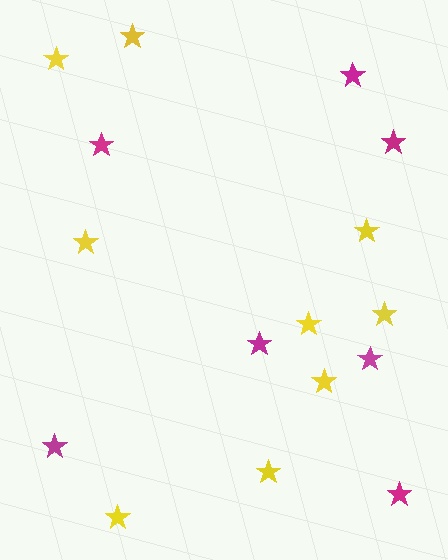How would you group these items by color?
There are 2 groups: one group of magenta stars (7) and one group of yellow stars (9).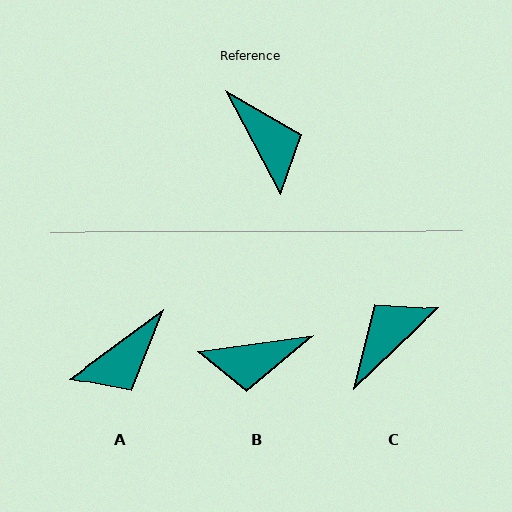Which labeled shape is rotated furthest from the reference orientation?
B, about 110 degrees away.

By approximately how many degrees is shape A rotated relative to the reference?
Approximately 81 degrees clockwise.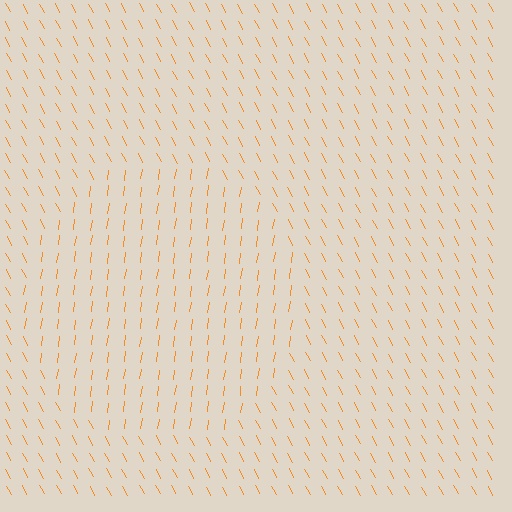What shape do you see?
I see a circle.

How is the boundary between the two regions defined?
The boundary is defined purely by a change in line orientation (approximately 36 degrees difference). All lines are the same color and thickness.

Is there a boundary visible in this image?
Yes, there is a texture boundary formed by a change in line orientation.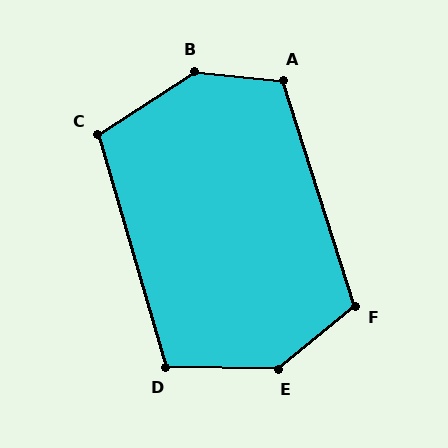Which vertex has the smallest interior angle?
C, at approximately 107 degrees.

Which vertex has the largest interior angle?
B, at approximately 141 degrees.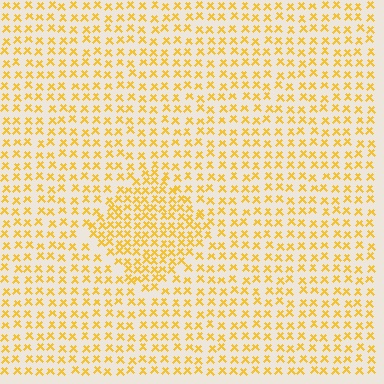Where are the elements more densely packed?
The elements are more densely packed inside the diamond boundary.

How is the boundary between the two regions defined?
The boundary is defined by a change in element density (approximately 1.7x ratio). All elements are the same color, size, and shape.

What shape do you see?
I see a diamond.